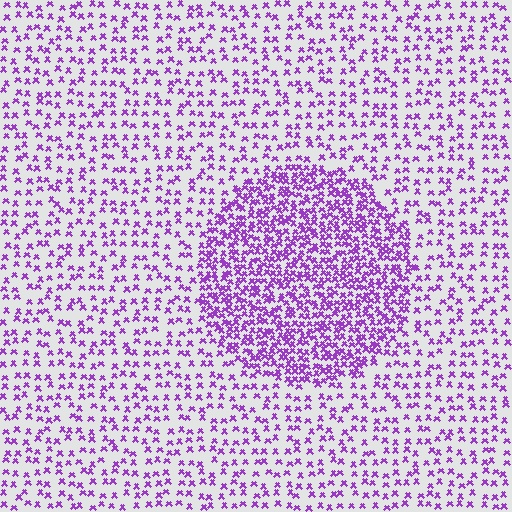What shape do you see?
I see a circle.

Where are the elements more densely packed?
The elements are more densely packed inside the circle boundary.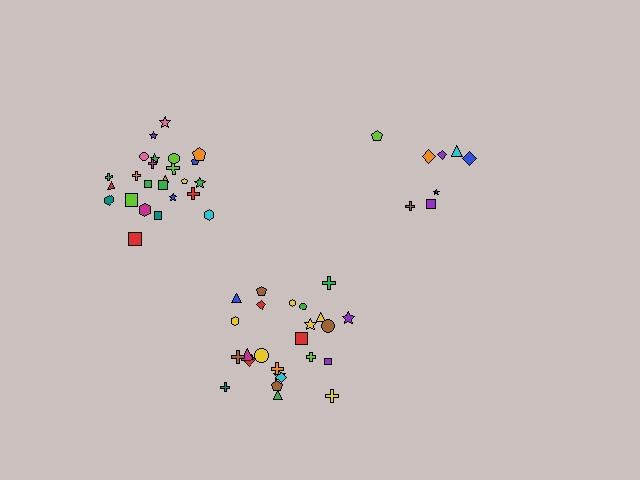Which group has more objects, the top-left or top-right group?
The top-left group.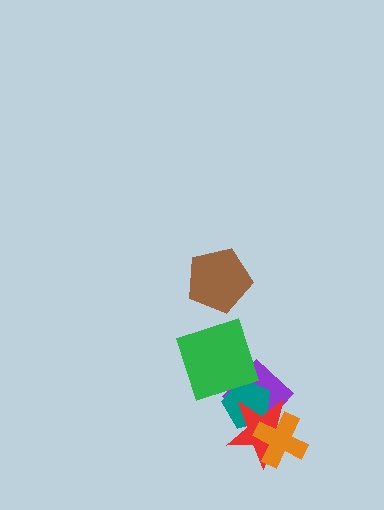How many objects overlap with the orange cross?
2 objects overlap with the orange cross.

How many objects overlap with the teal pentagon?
3 objects overlap with the teal pentagon.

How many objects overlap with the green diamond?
2 objects overlap with the green diamond.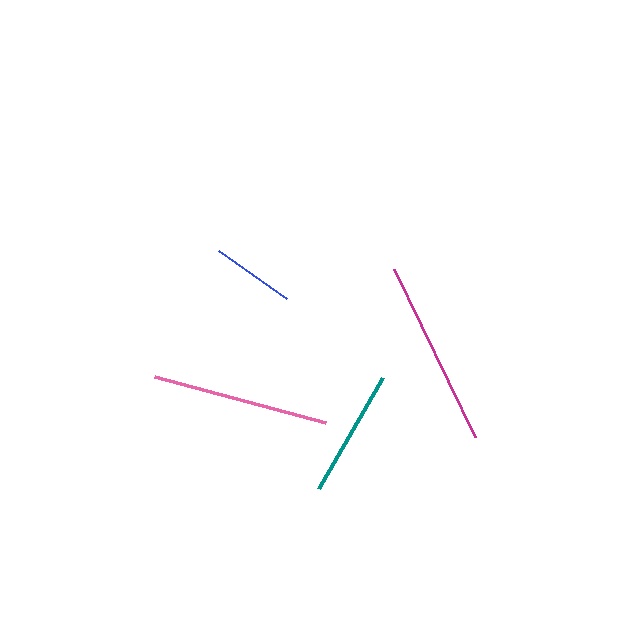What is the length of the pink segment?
The pink segment is approximately 177 pixels long.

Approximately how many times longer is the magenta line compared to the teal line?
The magenta line is approximately 1.5 times the length of the teal line.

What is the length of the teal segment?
The teal segment is approximately 128 pixels long.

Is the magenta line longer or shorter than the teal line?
The magenta line is longer than the teal line.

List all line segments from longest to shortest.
From longest to shortest: magenta, pink, teal, blue.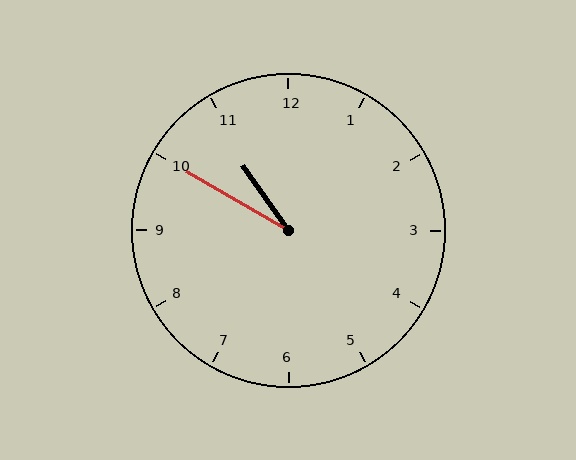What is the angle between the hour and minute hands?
Approximately 25 degrees.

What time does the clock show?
10:50.